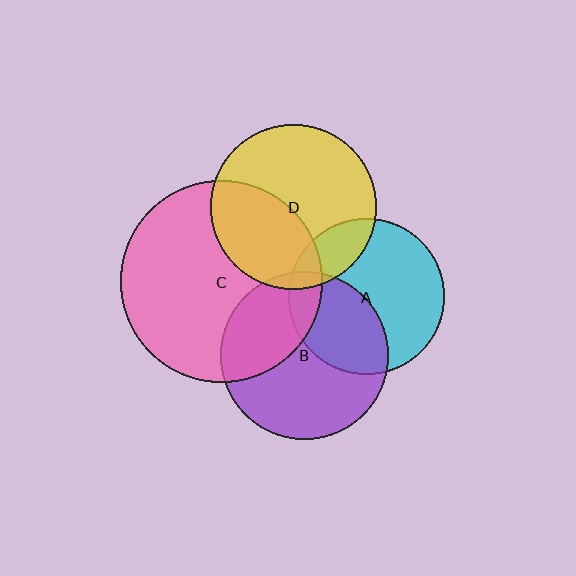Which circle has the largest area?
Circle C (pink).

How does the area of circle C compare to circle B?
Approximately 1.5 times.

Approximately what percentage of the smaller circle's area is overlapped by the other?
Approximately 10%.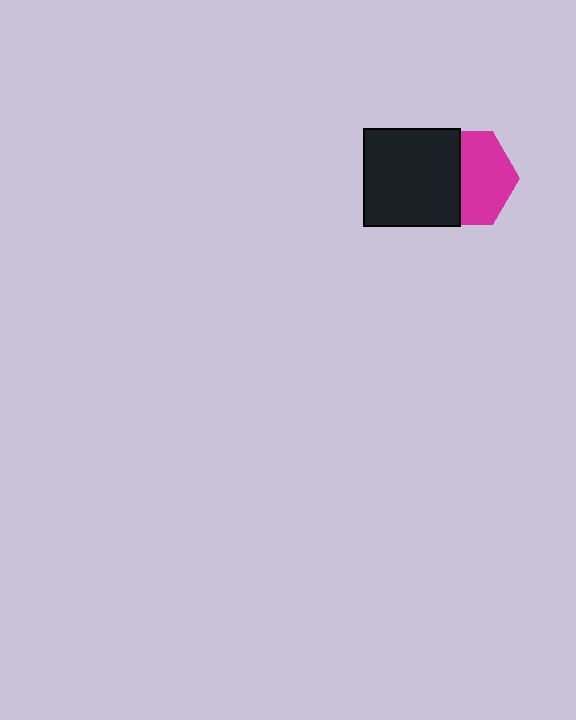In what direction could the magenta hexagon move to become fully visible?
The magenta hexagon could move right. That would shift it out from behind the black square entirely.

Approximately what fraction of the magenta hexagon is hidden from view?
Roughly 45% of the magenta hexagon is hidden behind the black square.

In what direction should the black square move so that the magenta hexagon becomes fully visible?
The black square should move left. That is the shortest direction to clear the overlap and leave the magenta hexagon fully visible.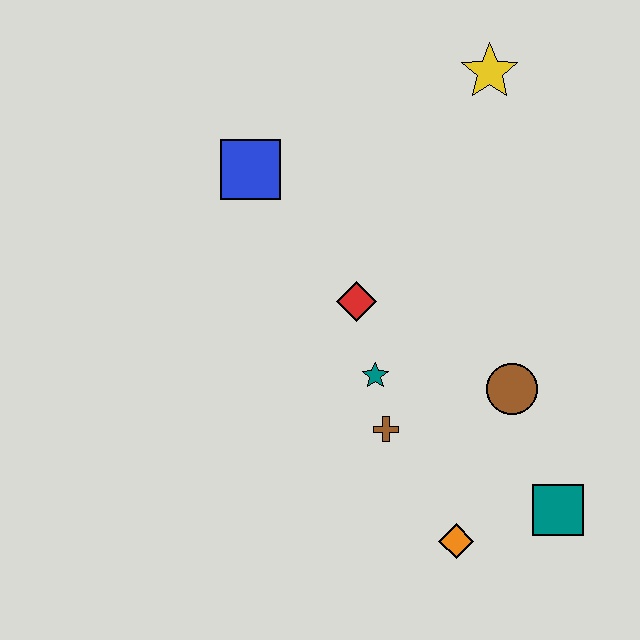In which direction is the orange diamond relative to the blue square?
The orange diamond is below the blue square.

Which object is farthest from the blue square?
The teal square is farthest from the blue square.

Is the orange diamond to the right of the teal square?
No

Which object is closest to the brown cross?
The teal star is closest to the brown cross.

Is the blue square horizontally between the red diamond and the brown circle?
No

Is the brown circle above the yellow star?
No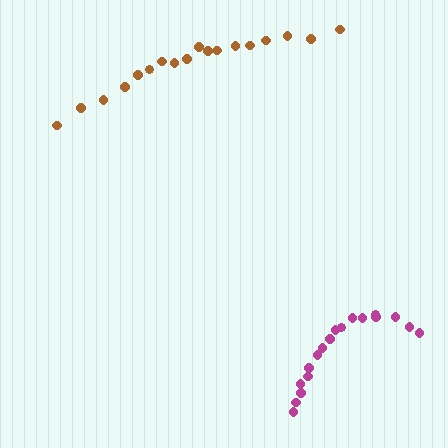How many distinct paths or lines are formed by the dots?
There are 2 distinct paths.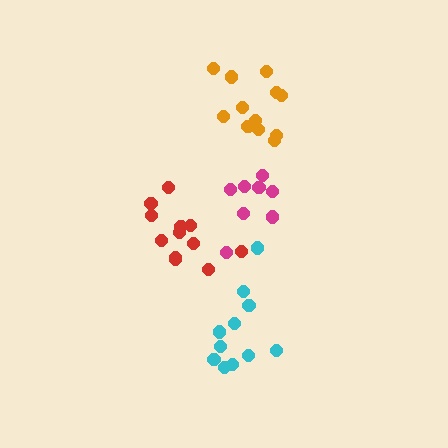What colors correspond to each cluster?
The clusters are colored: cyan, magenta, red, orange.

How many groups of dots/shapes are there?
There are 4 groups.